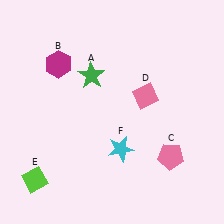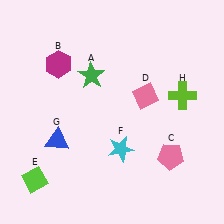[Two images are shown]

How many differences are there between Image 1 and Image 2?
There are 2 differences between the two images.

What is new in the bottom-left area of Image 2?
A blue triangle (G) was added in the bottom-left area of Image 2.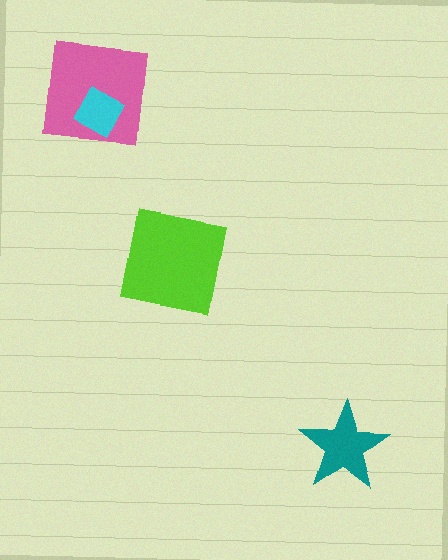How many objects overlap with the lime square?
0 objects overlap with the lime square.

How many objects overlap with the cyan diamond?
1 object overlaps with the cyan diamond.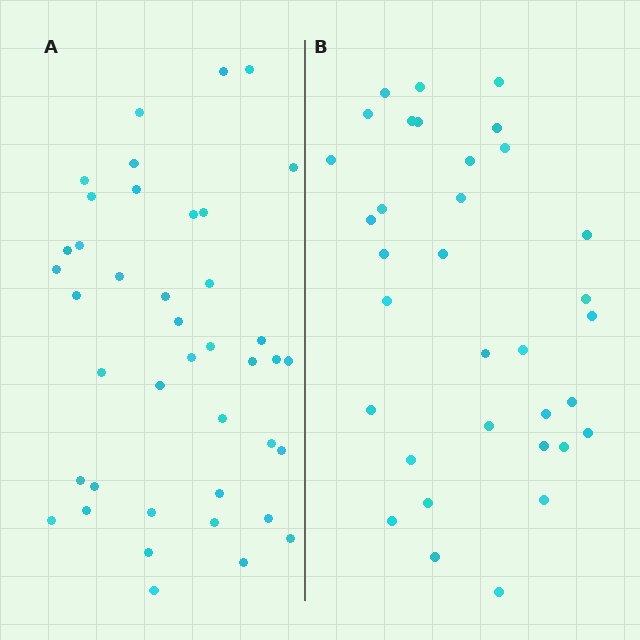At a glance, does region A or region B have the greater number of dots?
Region A (the left region) has more dots.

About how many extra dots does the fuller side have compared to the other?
Region A has roughly 8 or so more dots than region B.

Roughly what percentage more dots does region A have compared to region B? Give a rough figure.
About 20% more.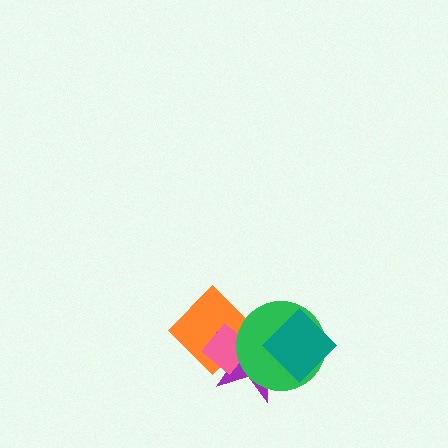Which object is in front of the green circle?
The teal diamond is in front of the green circle.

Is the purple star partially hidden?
Yes, it is partially covered by another shape.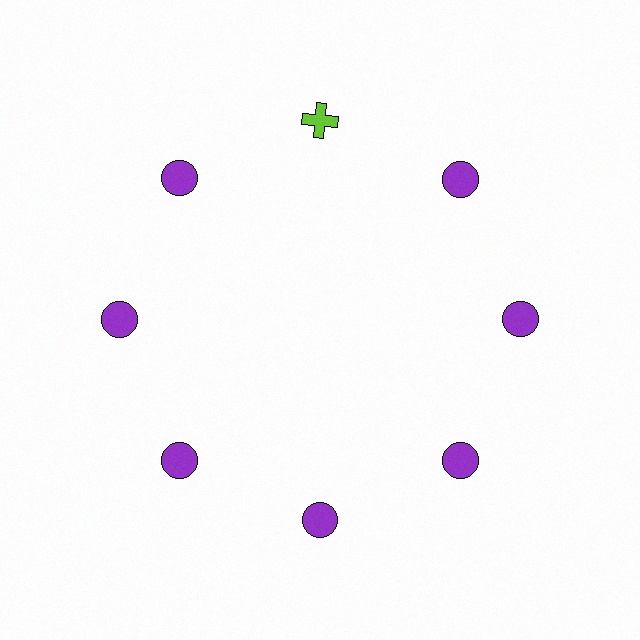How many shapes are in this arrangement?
There are 8 shapes arranged in a ring pattern.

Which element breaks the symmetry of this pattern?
The lime cross at roughly the 12 o'clock position breaks the symmetry. All other shapes are purple circles.